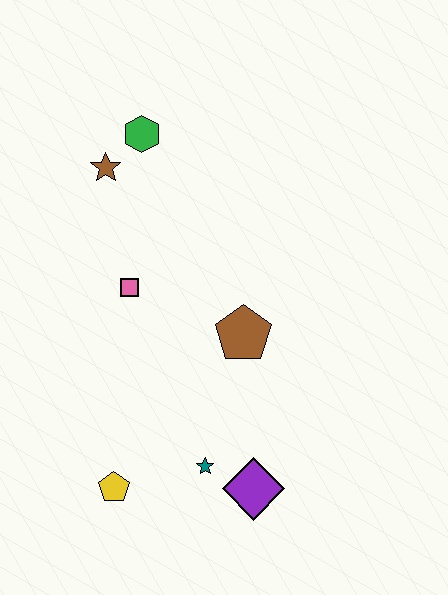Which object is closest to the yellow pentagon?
The teal star is closest to the yellow pentagon.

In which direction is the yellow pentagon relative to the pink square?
The yellow pentagon is below the pink square.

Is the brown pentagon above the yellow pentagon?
Yes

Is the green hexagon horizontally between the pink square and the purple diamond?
Yes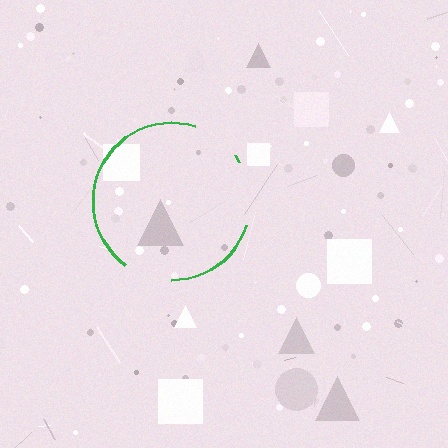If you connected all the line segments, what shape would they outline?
They would outline a circle.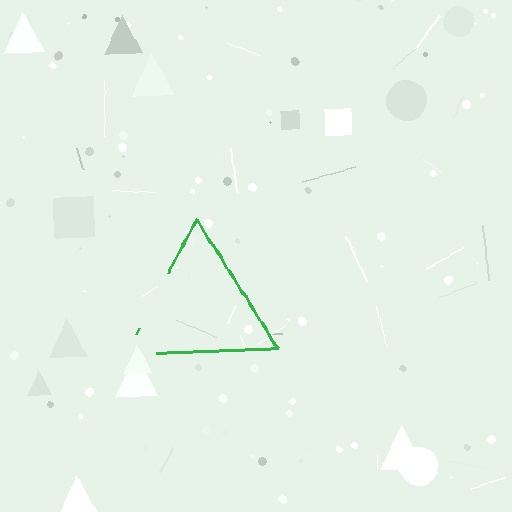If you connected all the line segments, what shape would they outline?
They would outline a triangle.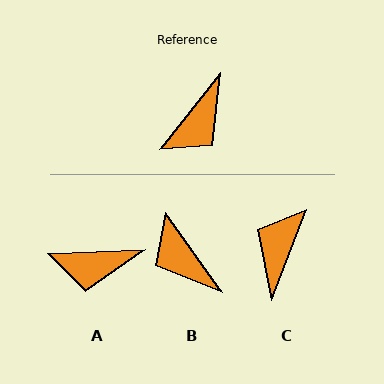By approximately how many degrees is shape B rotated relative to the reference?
Approximately 105 degrees clockwise.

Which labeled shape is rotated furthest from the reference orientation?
C, about 162 degrees away.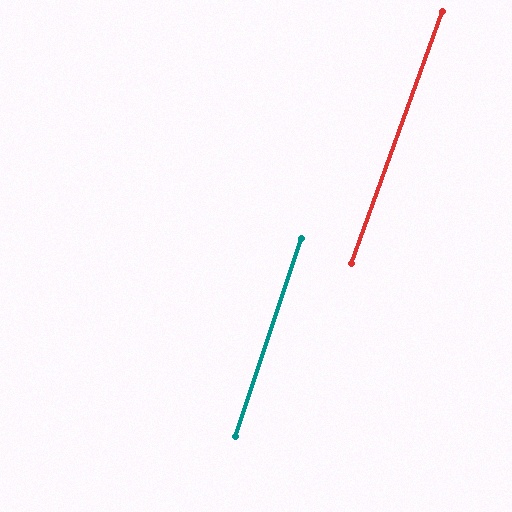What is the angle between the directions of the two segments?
Approximately 1 degree.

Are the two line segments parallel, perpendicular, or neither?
Parallel — their directions differ by only 1.3°.